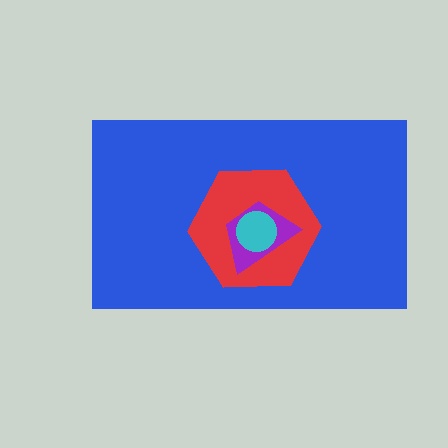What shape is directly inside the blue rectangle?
The red hexagon.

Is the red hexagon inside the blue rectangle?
Yes.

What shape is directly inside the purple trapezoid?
The cyan circle.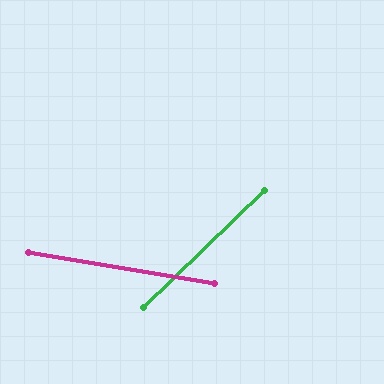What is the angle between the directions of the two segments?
Approximately 54 degrees.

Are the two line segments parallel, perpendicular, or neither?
Neither parallel nor perpendicular — they differ by about 54°.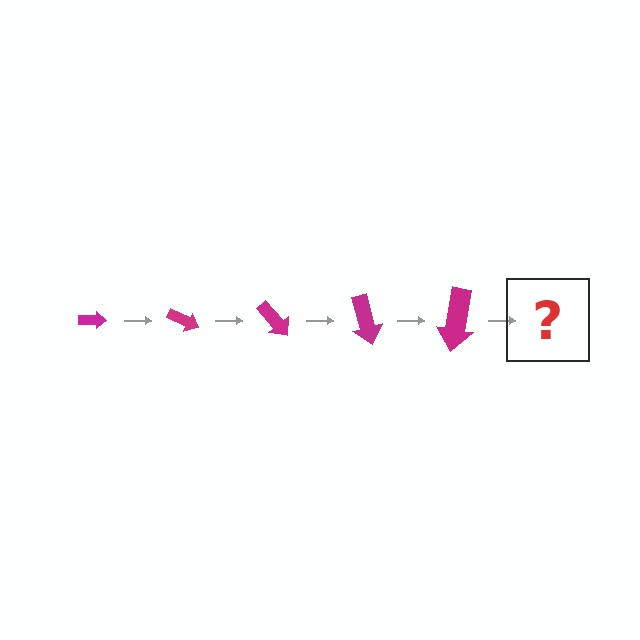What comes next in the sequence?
The next element should be an arrow, larger than the previous one and rotated 125 degrees from the start.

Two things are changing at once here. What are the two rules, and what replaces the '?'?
The two rules are that the arrow grows larger each step and it rotates 25 degrees each step. The '?' should be an arrow, larger than the previous one and rotated 125 degrees from the start.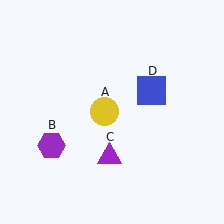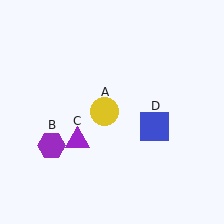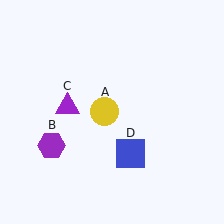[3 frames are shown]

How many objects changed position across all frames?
2 objects changed position: purple triangle (object C), blue square (object D).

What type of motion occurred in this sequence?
The purple triangle (object C), blue square (object D) rotated clockwise around the center of the scene.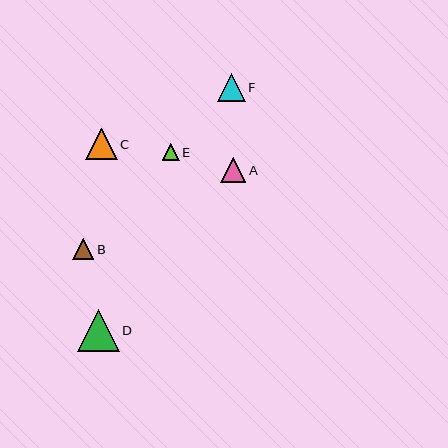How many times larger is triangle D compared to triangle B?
Triangle D is approximately 2.0 times the size of triangle B.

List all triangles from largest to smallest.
From largest to smallest: D, C, F, A, B, E.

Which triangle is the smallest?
Triangle E is the smallest with a size of approximately 17 pixels.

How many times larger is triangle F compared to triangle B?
Triangle F is approximately 1.3 times the size of triangle B.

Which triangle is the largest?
Triangle D is the largest with a size of approximately 42 pixels.